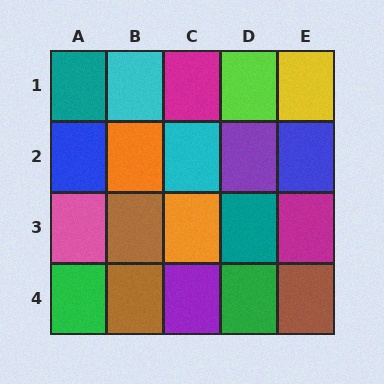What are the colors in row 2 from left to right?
Blue, orange, cyan, purple, blue.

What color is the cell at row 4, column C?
Purple.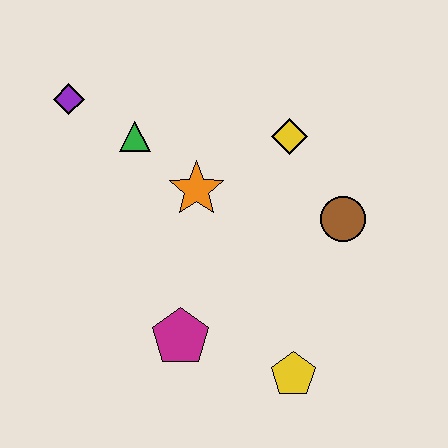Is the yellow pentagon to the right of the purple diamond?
Yes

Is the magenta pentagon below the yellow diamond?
Yes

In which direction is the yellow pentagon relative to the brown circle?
The yellow pentagon is below the brown circle.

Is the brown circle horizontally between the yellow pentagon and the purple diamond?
No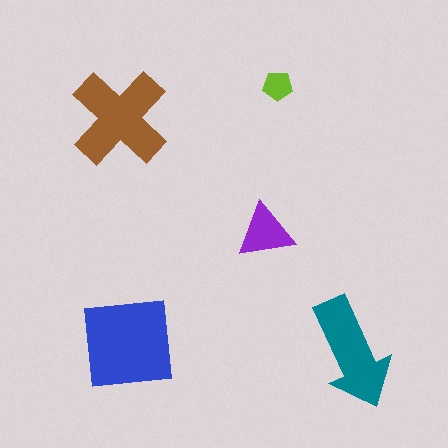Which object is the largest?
The blue square.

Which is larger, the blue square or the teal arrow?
The blue square.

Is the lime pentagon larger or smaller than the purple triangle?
Smaller.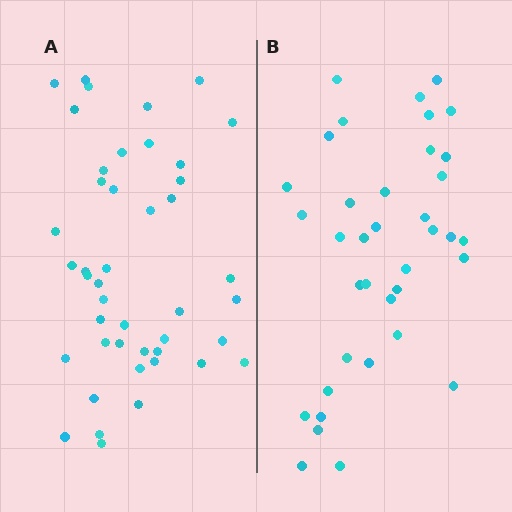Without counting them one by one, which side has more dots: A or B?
Region A (the left region) has more dots.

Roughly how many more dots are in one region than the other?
Region A has roughly 8 or so more dots than region B.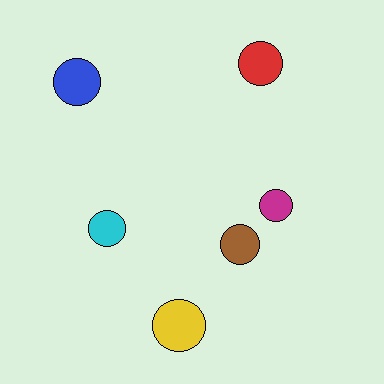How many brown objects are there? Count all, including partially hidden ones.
There is 1 brown object.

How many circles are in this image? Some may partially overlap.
There are 6 circles.